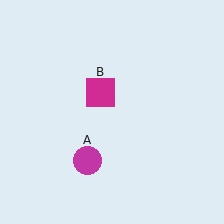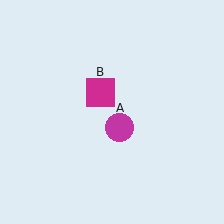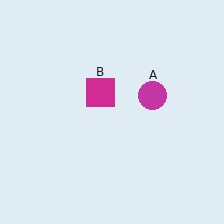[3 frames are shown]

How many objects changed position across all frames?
1 object changed position: magenta circle (object A).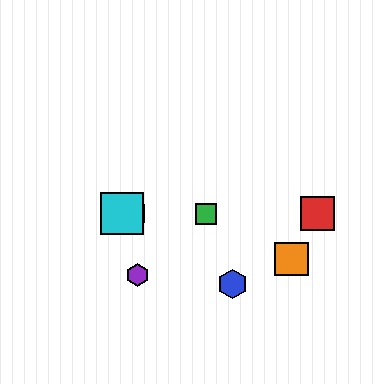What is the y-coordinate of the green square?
The green square is at y≈214.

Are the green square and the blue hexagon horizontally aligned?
No, the green square is at y≈214 and the blue hexagon is at y≈284.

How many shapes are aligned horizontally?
4 shapes (the red square, the green square, the yellow hexagon, the cyan square) are aligned horizontally.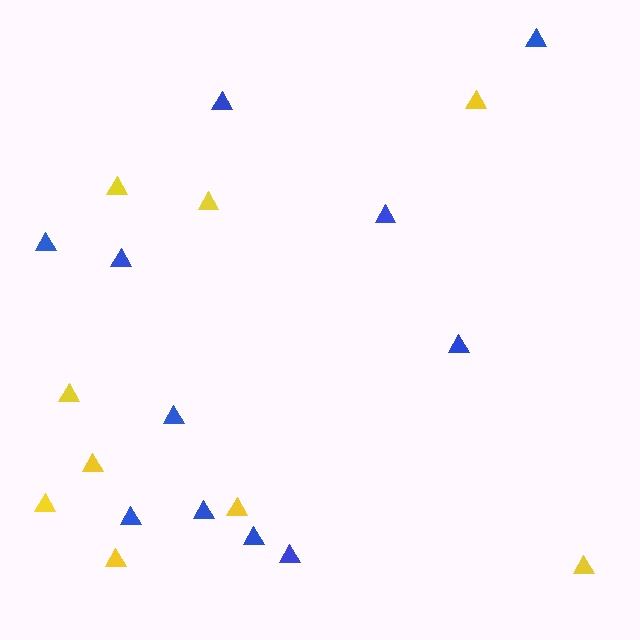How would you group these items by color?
There are 2 groups: one group of blue triangles (11) and one group of yellow triangles (9).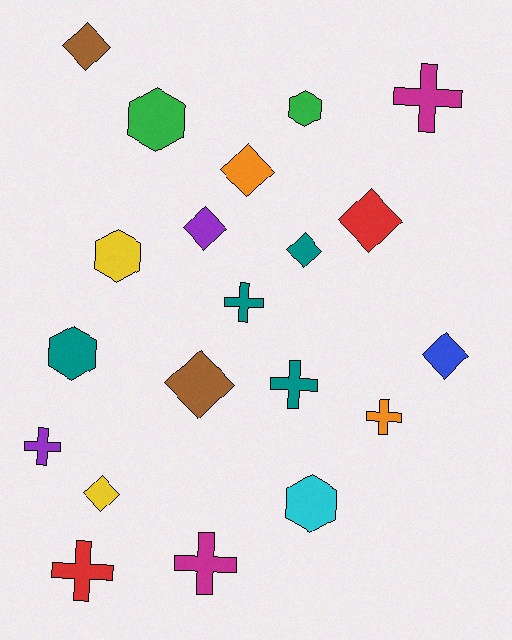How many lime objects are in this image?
There are no lime objects.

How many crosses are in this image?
There are 7 crosses.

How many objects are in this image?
There are 20 objects.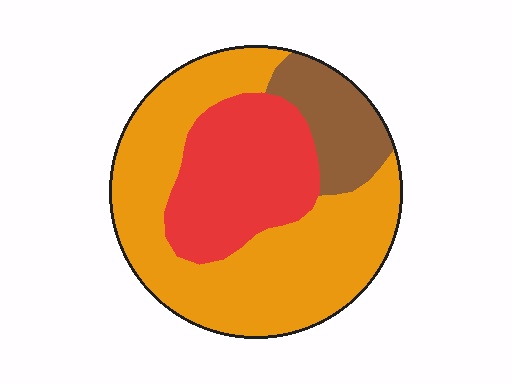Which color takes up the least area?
Brown, at roughly 15%.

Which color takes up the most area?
Orange, at roughly 55%.